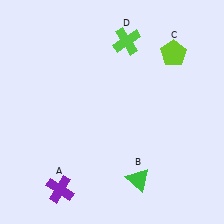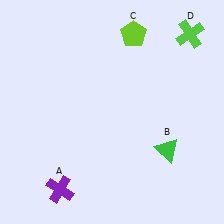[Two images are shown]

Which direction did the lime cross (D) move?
The lime cross (D) moved right.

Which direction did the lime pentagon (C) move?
The lime pentagon (C) moved left.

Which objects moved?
The objects that moved are: the green triangle (B), the lime pentagon (C), the lime cross (D).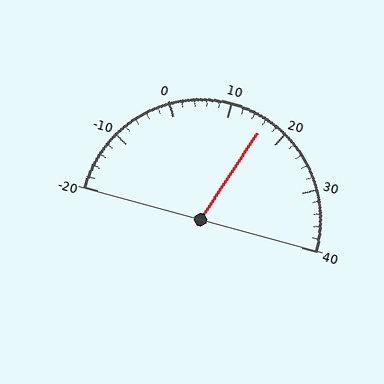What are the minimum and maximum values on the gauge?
The gauge ranges from -20 to 40.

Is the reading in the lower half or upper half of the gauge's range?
The reading is in the upper half of the range (-20 to 40).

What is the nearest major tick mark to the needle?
The nearest major tick mark is 20.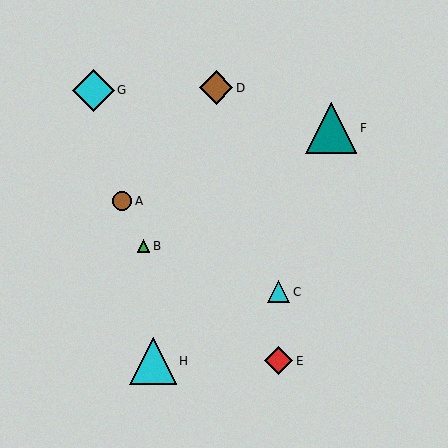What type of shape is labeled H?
Shape H is a cyan triangle.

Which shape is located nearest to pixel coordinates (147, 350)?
The cyan triangle (labeled H) at (153, 361) is nearest to that location.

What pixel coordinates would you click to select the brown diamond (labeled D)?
Click at (216, 88) to select the brown diamond D.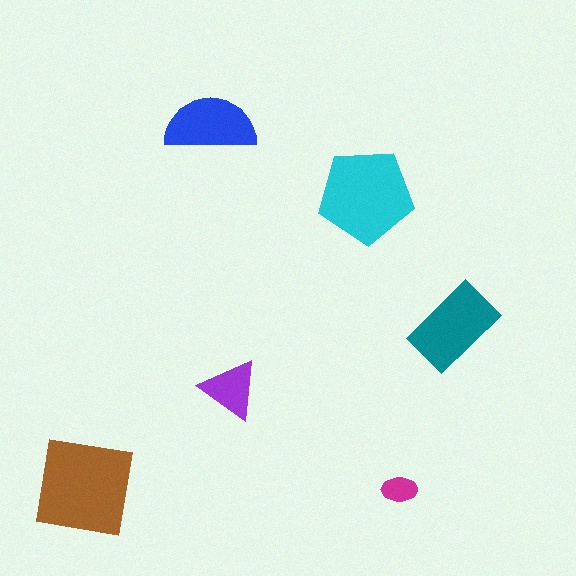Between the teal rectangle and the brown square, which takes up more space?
The brown square.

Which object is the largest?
The brown square.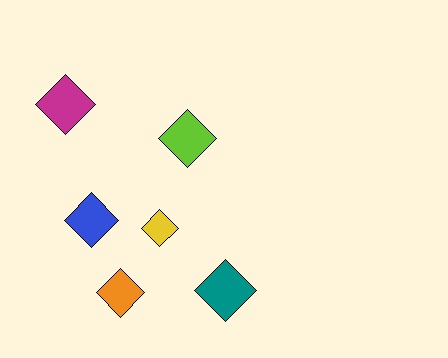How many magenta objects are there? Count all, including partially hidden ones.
There is 1 magenta object.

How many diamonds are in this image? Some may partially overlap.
There are 6 diamonds.